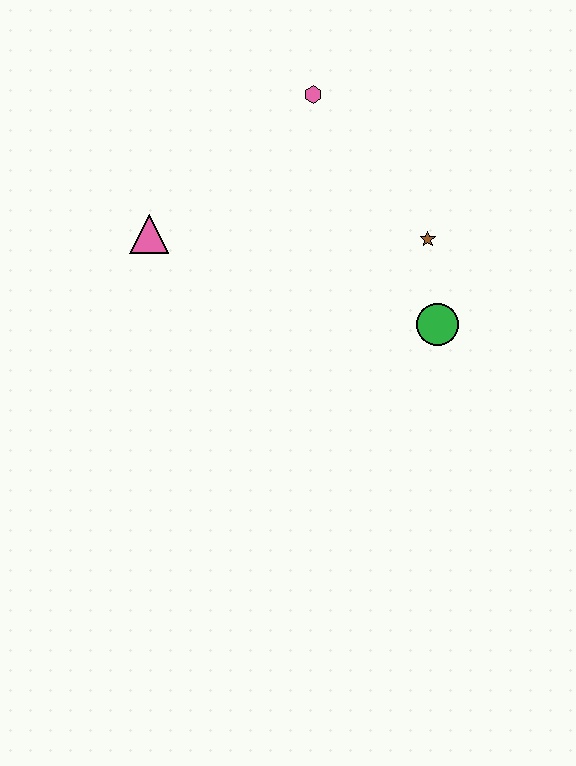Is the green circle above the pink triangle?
No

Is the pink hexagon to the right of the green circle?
No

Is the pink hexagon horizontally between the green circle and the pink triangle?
Yes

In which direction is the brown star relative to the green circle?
The brown star is above the green circle.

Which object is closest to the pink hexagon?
The brown star is closest to the pink hexagon.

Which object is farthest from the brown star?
The pink triangle is farthest from the brown star.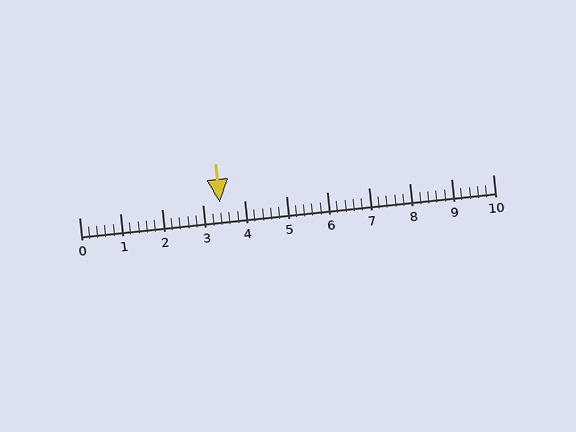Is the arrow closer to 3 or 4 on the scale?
The arrow is closer to 3.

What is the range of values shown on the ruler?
The ruler shows values from 0 to 10.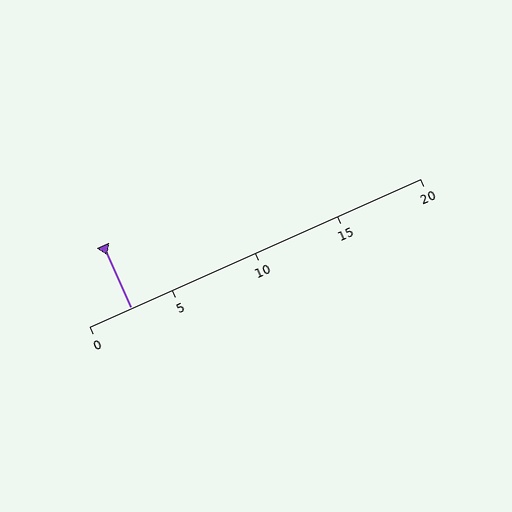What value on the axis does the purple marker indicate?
The marker indicates approximately 2.5.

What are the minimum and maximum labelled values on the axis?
The axis runs from 0 to 20.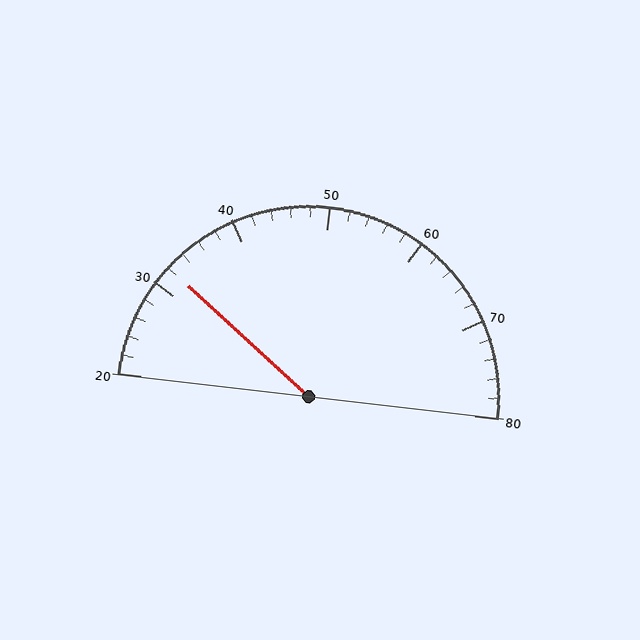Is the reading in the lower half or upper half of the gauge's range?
The reading is in the lower half of the range (20 to 80).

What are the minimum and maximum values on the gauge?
The gauge ranges from 20 to 80.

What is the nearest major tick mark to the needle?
The nearest major tick mark is 30.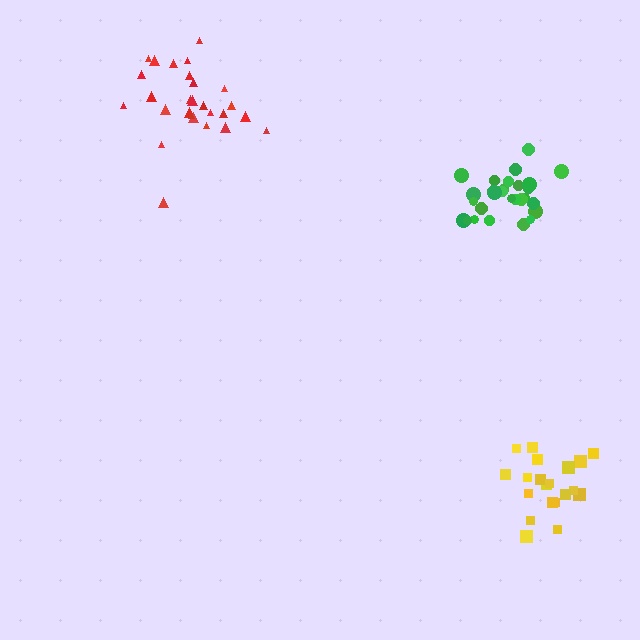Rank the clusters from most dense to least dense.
green, yellow, red.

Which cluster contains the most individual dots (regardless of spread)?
Green (30).